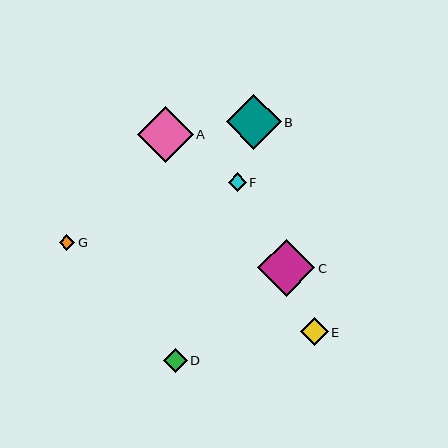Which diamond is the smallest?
Diamond G is the smallest with a size of approximately 16 pixels.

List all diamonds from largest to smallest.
From largest to smallest: C, A, B, E, D, F, G.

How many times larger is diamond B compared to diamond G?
Diamond B is approximately 3.5 times the size of diamond G.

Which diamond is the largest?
Diamond C is the largest with a size of approximately 57 pixels.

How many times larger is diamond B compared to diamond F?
Diamond B is approximately 3.0 times the size of diamond F.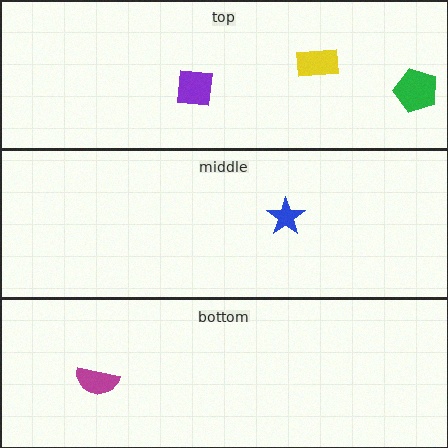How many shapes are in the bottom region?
1.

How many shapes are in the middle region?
1.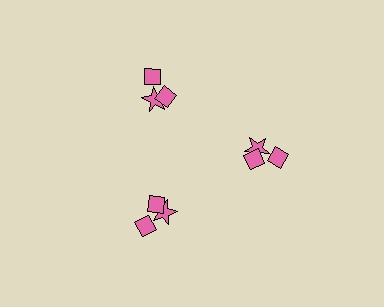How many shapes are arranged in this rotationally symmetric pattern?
There are 9 shapes, arranged in 3 groups of 3.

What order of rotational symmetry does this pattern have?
This pattern has 3-fold rotational symmetry.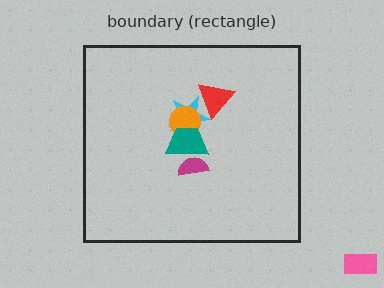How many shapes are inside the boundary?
5 inside, 1 outside.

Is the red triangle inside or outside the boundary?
Inside.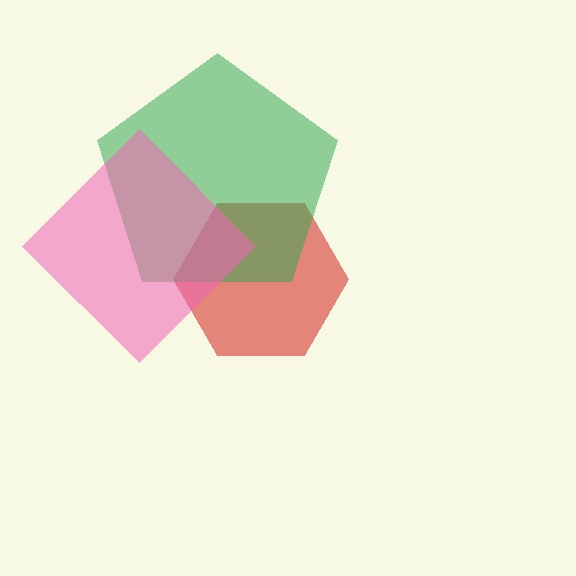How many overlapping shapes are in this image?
There are 3 overlapping shapes in the image.